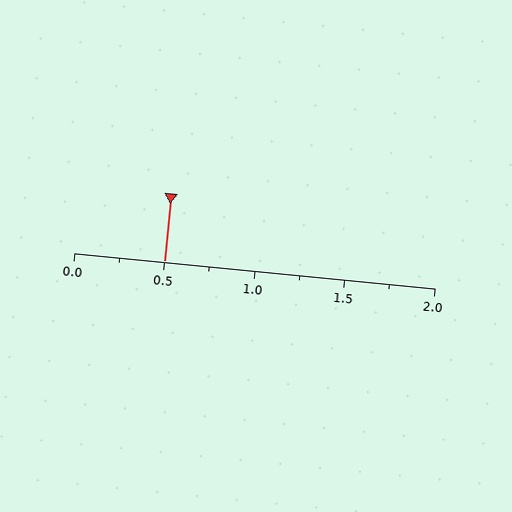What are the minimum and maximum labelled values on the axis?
The axis runs from 0.0 to 2.0.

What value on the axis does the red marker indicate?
The marker indicates approximately 0.5.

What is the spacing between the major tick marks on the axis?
The major ticks are spaced 0.5 apart.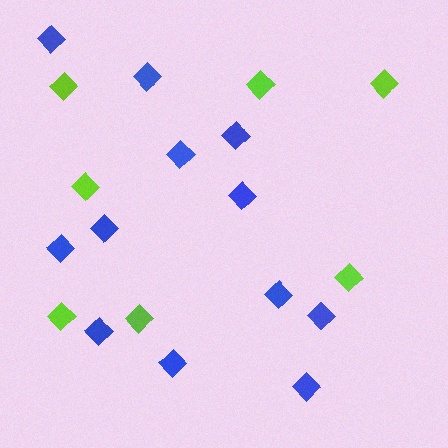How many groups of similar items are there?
There are 2 groups: one group of blue diamonds (12) and one group of lime diamonds (7).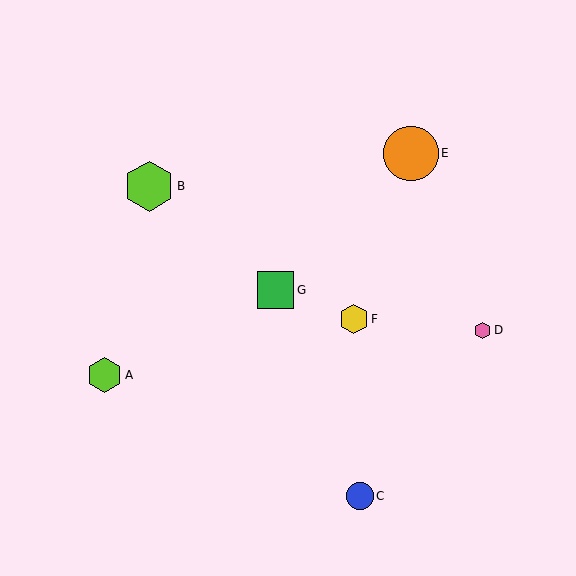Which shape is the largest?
The orange circle (labeled E) is the largest.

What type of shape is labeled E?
Shape E is an orange circle.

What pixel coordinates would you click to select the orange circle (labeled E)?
Click at (411, 153) to select the orange circle E.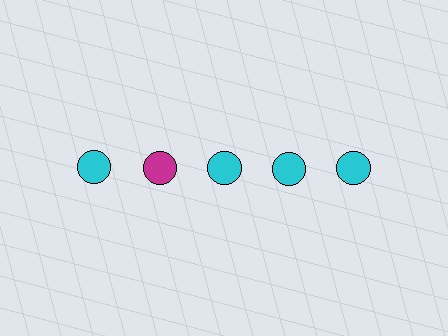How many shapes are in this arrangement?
There are 5 shapes arranged in a grid pattern.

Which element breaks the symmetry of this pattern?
The magenta circle in the top row, second from left column breaks the symmetry. All other shapes are cyan circles.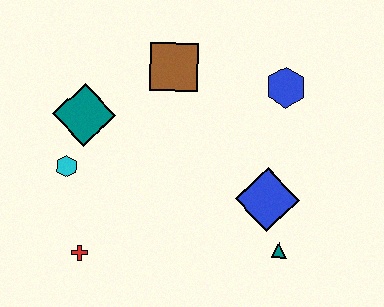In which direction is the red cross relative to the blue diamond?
The red cross is to the left of the blue diamond.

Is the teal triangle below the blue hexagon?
Yes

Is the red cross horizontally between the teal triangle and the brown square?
No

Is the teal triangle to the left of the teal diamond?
No